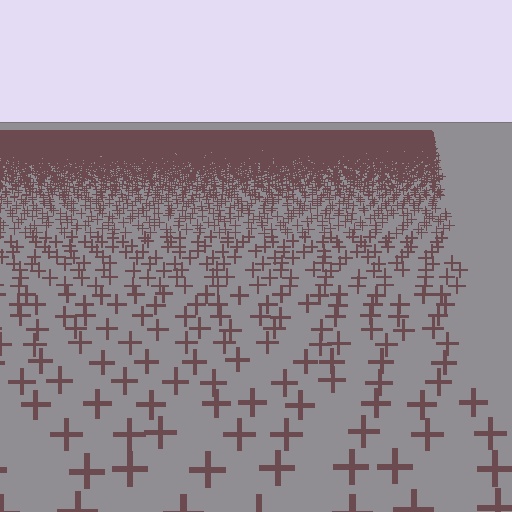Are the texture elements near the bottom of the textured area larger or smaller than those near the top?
Larger. Near the bottom, elements are closer to the viewer and appear at a bigger on-screen size.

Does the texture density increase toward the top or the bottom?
Density increases toward the top.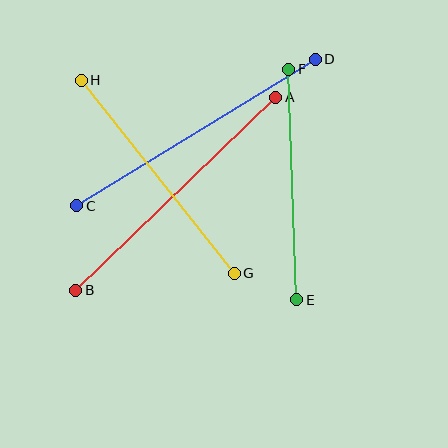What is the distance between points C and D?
The distance is approximately 280 pixels.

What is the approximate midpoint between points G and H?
The midpoint is at approximately (158, 177) pixels.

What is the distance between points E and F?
The distance is approximately 230 pixels.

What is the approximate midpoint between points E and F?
The midpoint is at approximately (293, 185) pixels.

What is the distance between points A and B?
The distance is approximately 278 pixels.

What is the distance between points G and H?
The distance is approximately 246 pixels.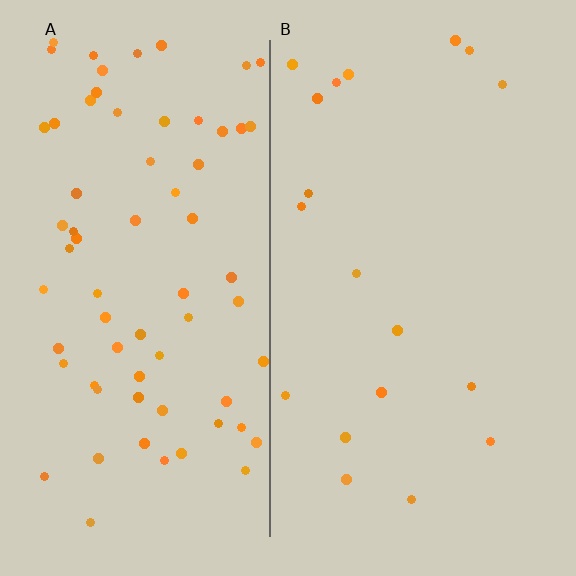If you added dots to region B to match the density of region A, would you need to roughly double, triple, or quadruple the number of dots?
Approximately quadruple.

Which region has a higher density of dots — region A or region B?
A (the left).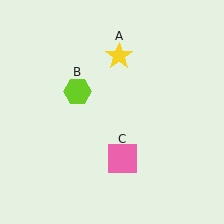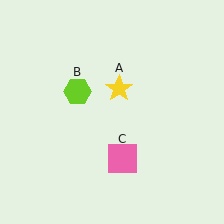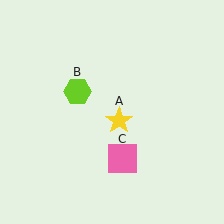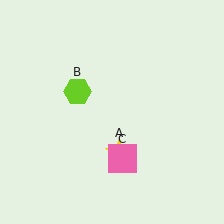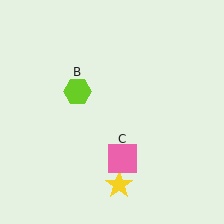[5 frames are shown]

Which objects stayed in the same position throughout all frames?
Lime hexagon (object B) and pink square (object C) remained stationary.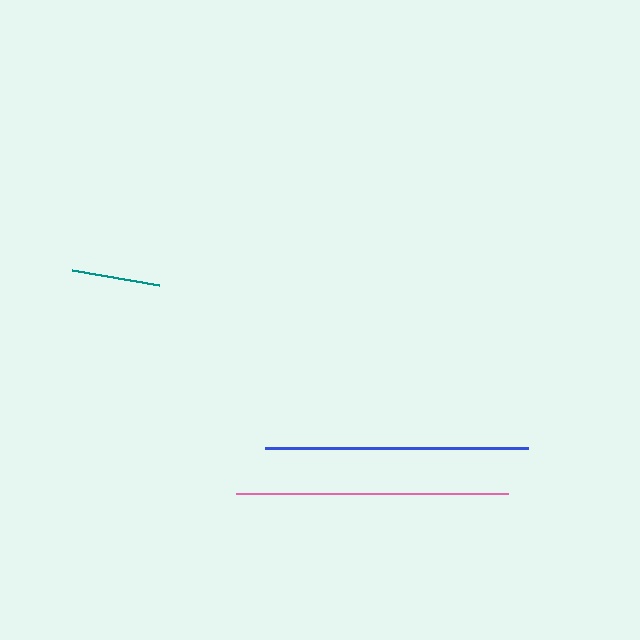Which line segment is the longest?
The pink line is the longest at approximately 273 pixels.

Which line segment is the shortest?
The teal line is the shortest at approximately 89 pixels.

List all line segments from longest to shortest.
From longest to shortest: pink, blue, teal.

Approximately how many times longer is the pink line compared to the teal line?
The pink line is approximately 3.1 times the length of the teal line.